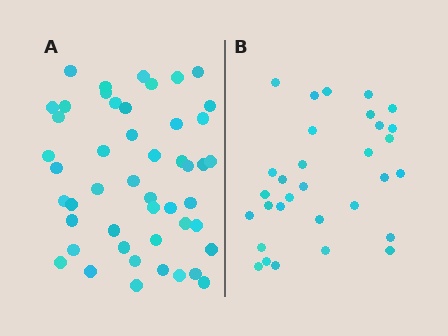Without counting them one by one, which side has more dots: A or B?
Region A (the left region) has more dots.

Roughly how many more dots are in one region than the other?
Region A has approximately 15 more dots than region B.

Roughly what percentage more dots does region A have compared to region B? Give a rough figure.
About 55% more.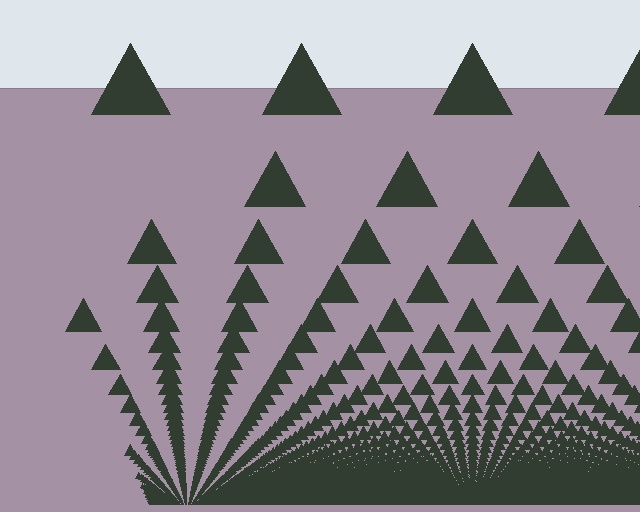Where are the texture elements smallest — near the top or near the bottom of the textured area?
Near the bottom.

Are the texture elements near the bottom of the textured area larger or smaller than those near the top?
Smaller. The gradient is inverted — elements near the bottom are smaller and denser.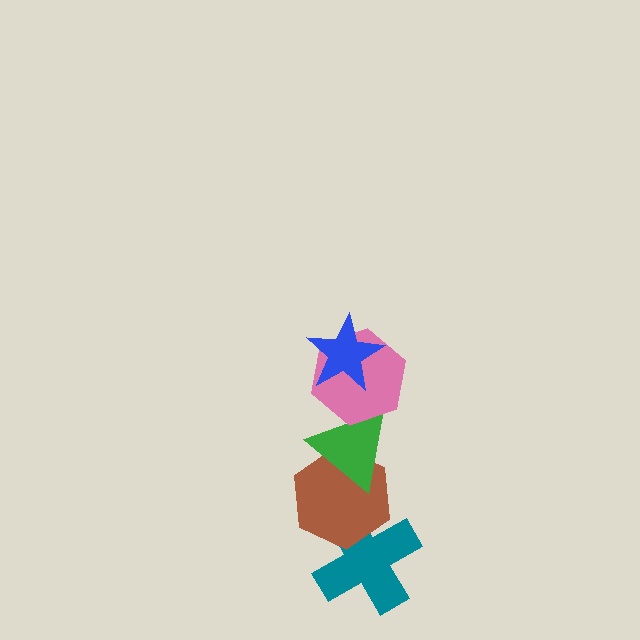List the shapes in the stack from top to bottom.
From top to bottom: the blue star, the pink hexagon, the green triangle, the brown hexagon, the teal cross.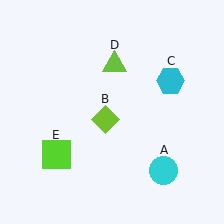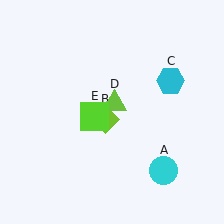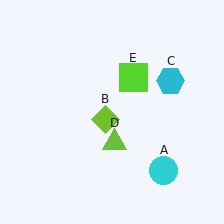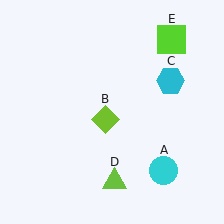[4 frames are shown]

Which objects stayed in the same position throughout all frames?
Cyan circle (object A) and lime diamond (object B) and cyan hexagon (object C) remained stationary.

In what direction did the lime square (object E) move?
The lime square (object E) moved up and to the right.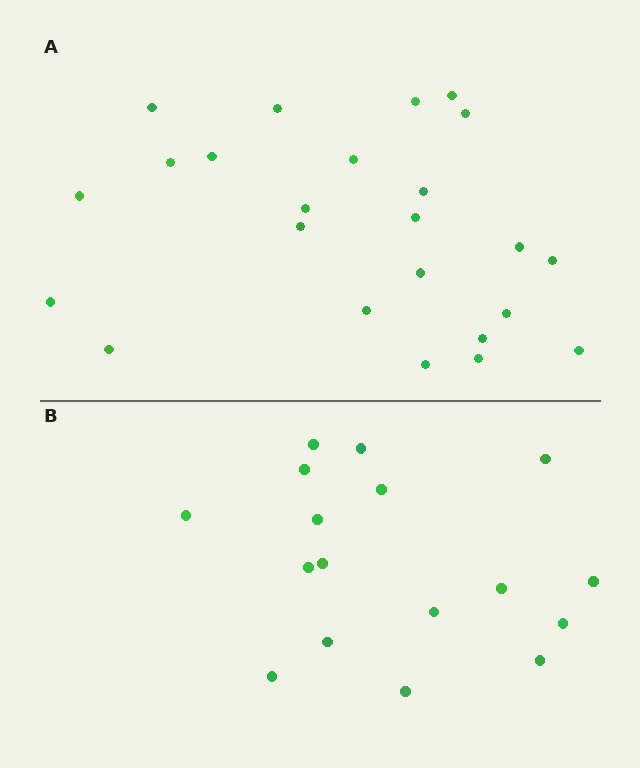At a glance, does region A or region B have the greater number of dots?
Region A (the top region) has more dots.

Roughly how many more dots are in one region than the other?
Region A has roughly 8 or so more dots than region B.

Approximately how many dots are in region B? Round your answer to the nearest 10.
About 20 dots. (The exact count is 17, which rounds to 20.)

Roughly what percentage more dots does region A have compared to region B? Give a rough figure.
About 40% more.